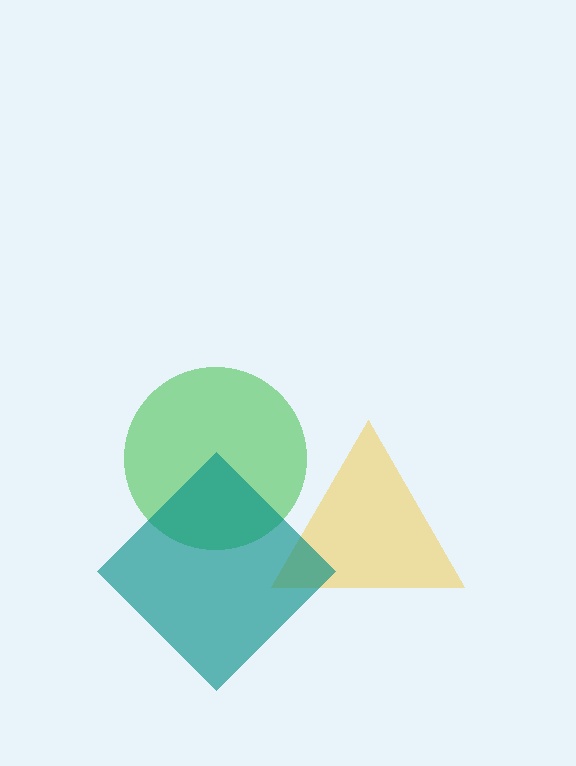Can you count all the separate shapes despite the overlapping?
Yes, there are 3 separate shapes.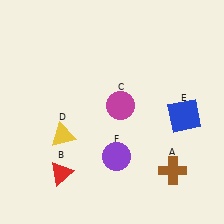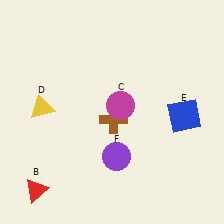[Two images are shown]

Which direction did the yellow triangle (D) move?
The yellow triangle (D) moved up.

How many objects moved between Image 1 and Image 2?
3 objects moved between the two images.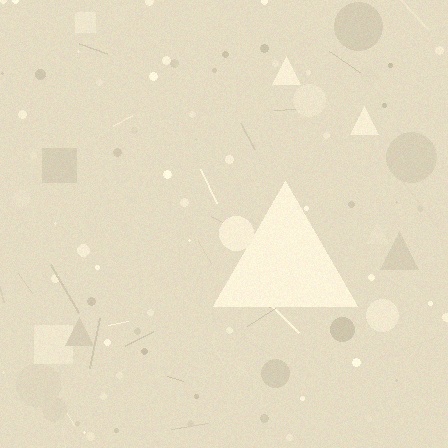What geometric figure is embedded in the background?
A triangle is embedded in the background.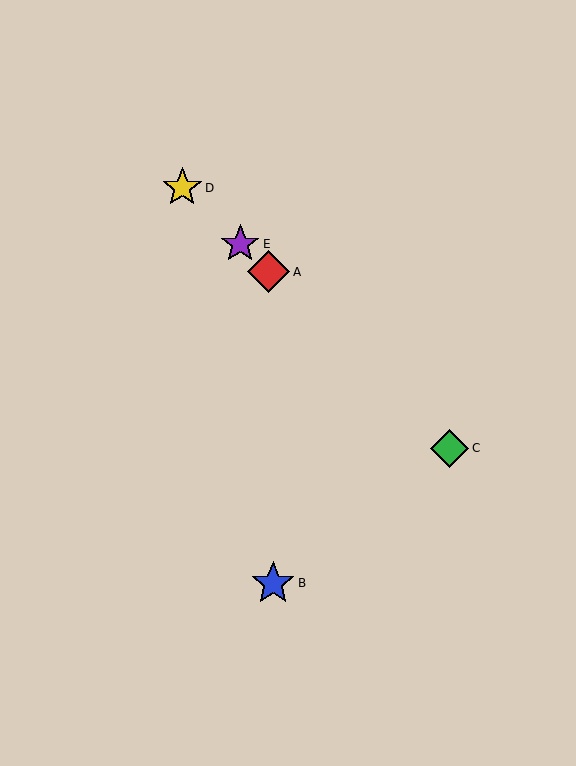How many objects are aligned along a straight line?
4 objects (A, C, D, E) are aligned along a straight line.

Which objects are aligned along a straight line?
Objects A, C, D, E are aligned along a straight line.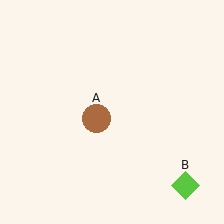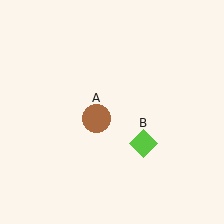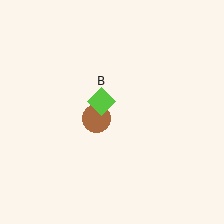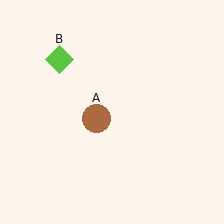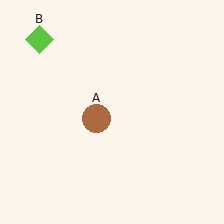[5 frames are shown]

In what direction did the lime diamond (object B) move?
The lime diamond (object B) moved up and to the left.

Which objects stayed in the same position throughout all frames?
Brown circle (object A) remained stationary.